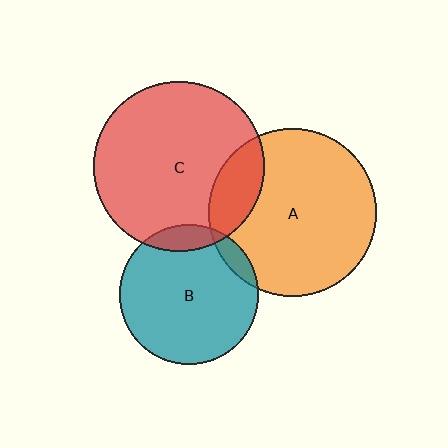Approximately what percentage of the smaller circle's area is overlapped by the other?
Approximately 15%.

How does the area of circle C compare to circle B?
Approximately 1.5 times.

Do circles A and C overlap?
Yes.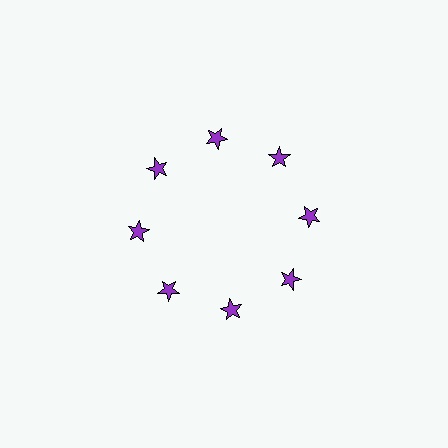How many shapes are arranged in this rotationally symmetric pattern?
There are 8 shapes, arranged in 8 groups of 1.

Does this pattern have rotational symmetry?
Yes, this pattern has 8-fold rotational symmetry. It looks the same after rotating 45 degrees around the center.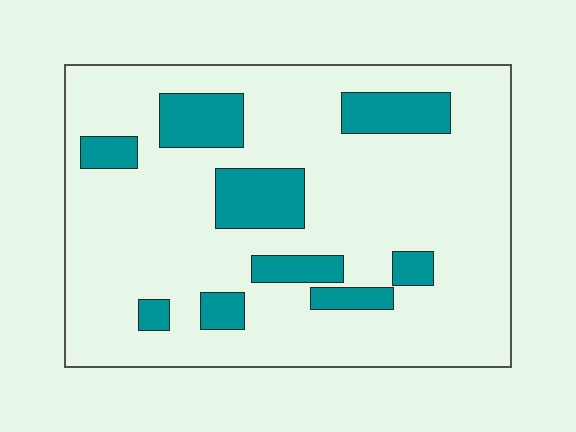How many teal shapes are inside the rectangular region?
9.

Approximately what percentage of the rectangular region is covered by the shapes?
Approximately 20%.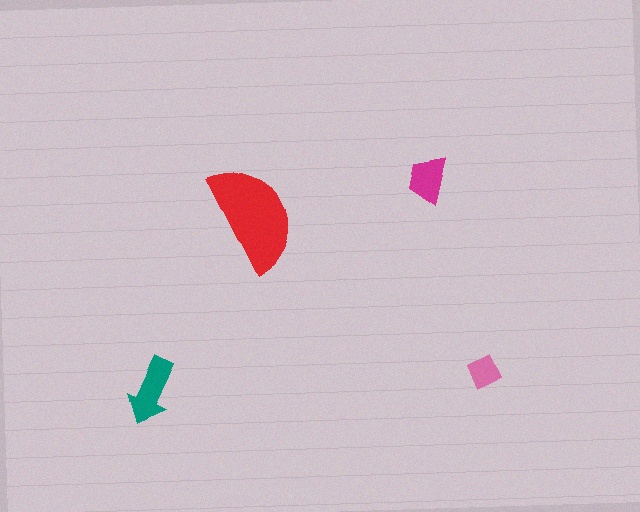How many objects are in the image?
There are 4 objects in the image.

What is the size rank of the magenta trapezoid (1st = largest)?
3rd.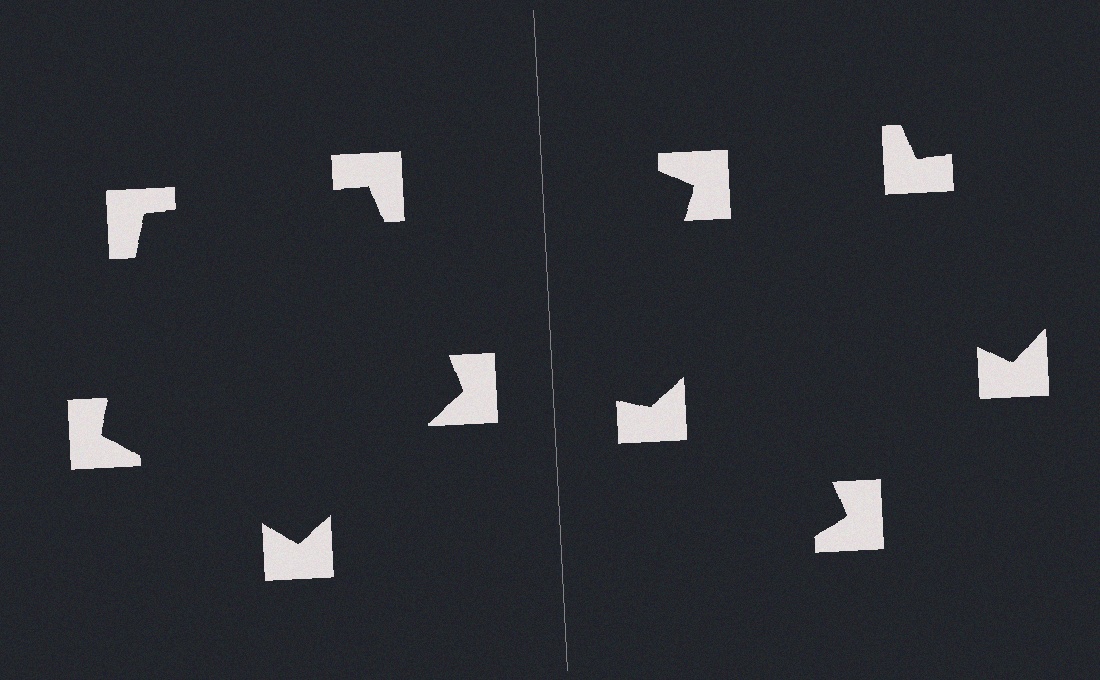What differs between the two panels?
The notched squares are positioned identically on both sides; only the wedge orientations differ. On the left they align to a pentagon; on the right they are misaligned.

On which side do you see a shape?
An illusory pentagon appears on the left side. On the right side the wedge cuts are rotated, so no coherent shape forms.